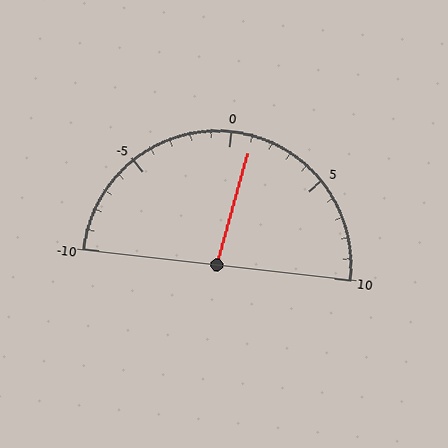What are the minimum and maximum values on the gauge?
The gauge ranges from -10 to 10.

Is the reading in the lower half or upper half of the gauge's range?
The reading is in the upper half of the range (-10 to 10).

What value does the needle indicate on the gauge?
The needle indicates approximately 1.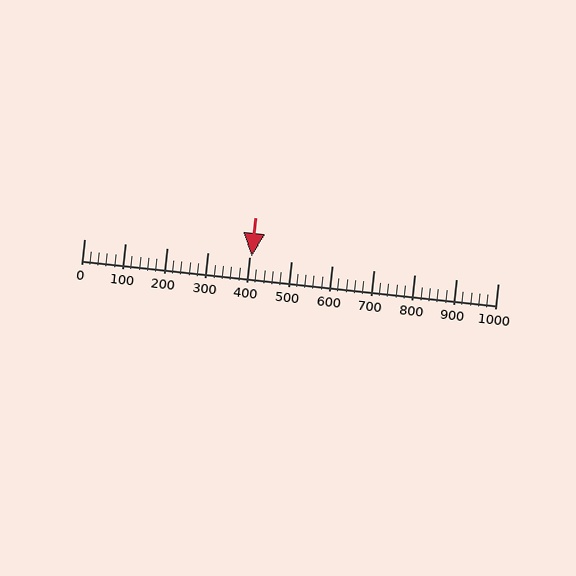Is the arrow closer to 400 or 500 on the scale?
The arrow is closer to 400.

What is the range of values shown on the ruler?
The ruler shows values from 0 to 1000.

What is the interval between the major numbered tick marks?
The major tick marks are spaced 100 units apart.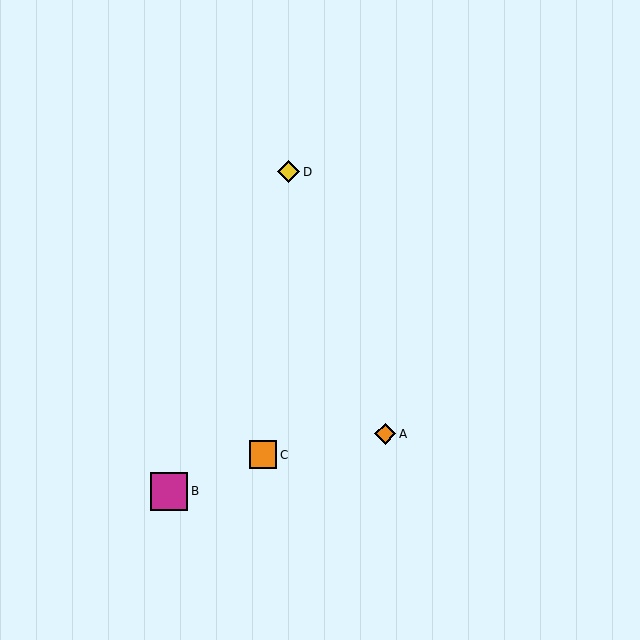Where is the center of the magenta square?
The center of the magenta square is at (169, 491).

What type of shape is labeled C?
Shape C is an orange square.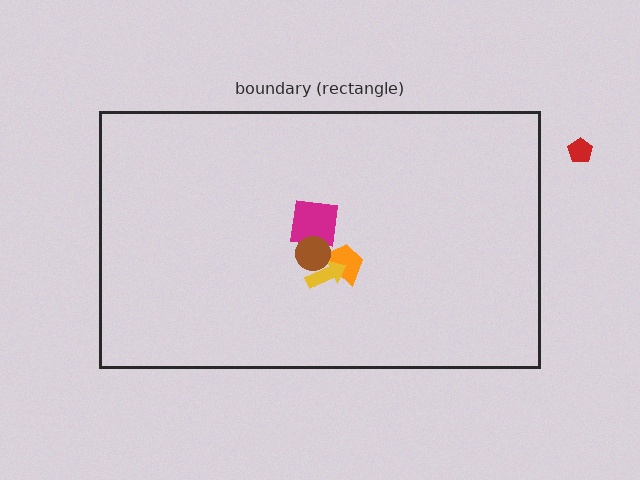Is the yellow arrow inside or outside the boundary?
Inside.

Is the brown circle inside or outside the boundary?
Inside.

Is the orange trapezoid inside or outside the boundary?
Inside.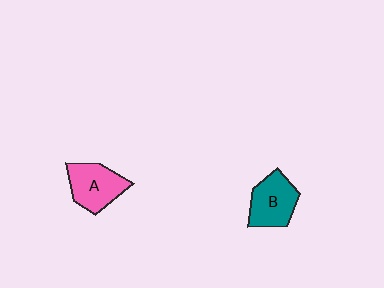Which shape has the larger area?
Shape A (pink).